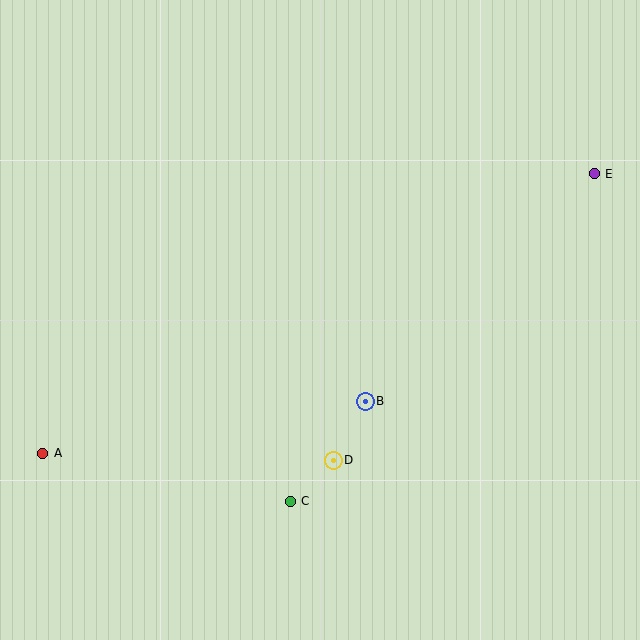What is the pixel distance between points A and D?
The distance between A and D is 291 pixels.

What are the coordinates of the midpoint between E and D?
The midpoint between E and D is at (464, 317).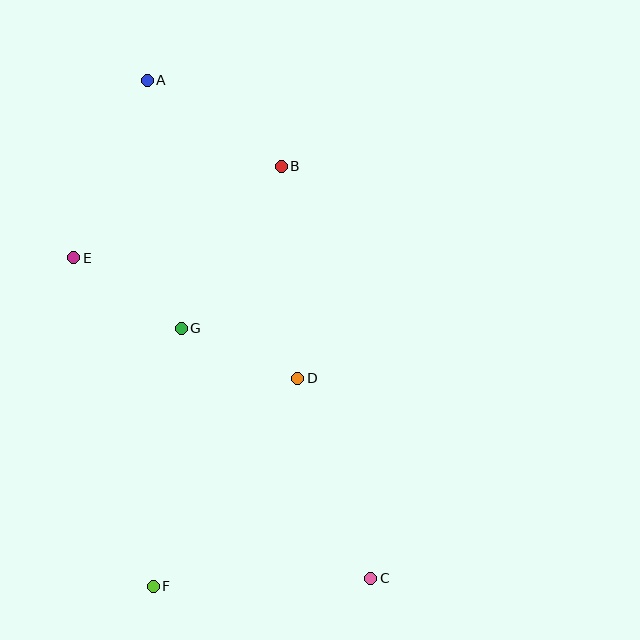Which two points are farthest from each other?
Points A and C are farthest from each other.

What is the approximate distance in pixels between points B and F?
The distance between B and F is approximately 439 pixels.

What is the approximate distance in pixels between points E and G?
The distance between E and G is approximately 128 pixels.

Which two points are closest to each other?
Points D and G are closest to each other.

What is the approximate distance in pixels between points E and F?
The distance between E and F is approximately 338 pixels.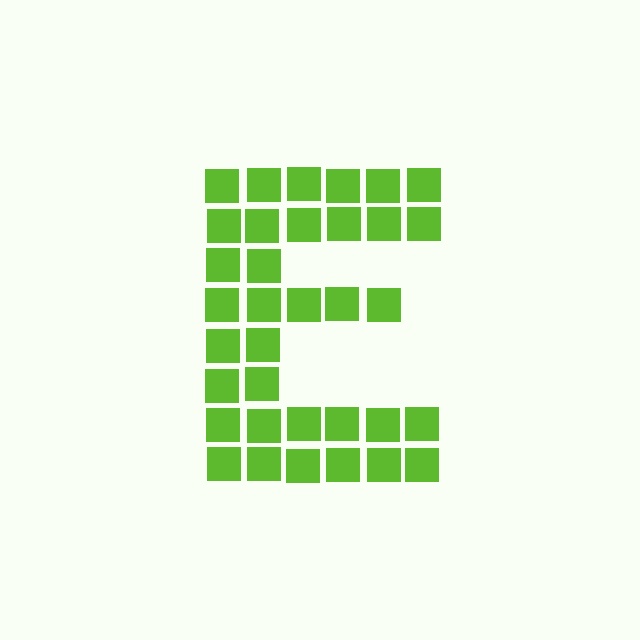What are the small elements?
The small elements are squares.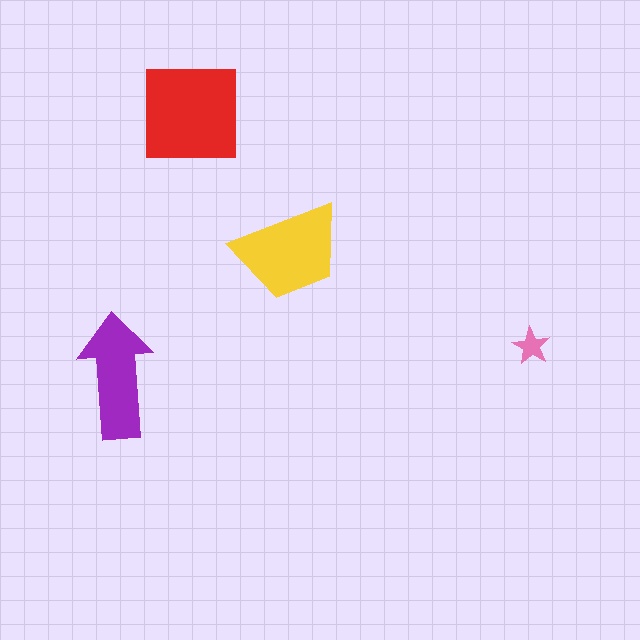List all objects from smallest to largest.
The pink star, the purple arrow, the yellow trapezoid, the red square.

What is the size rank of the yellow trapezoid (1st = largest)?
2nd.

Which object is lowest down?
The purple arrow is bottommost.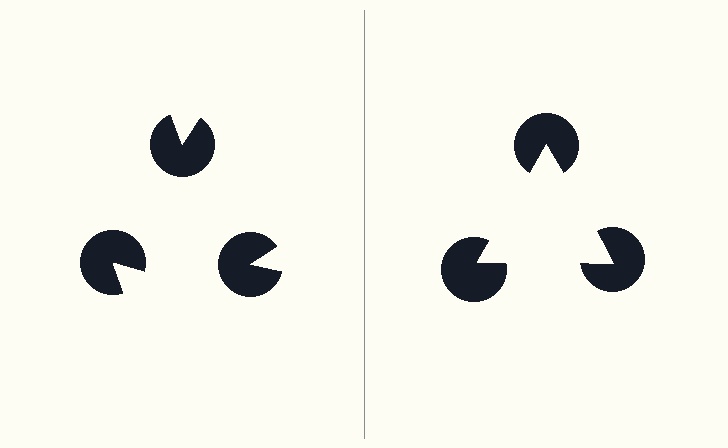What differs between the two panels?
The pac-man discs are positioned identically on both sides; only the wedge orientations differ. On the right they align to a triangle; on the left they are misaligned.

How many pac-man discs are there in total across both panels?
6 — 3 on each side.